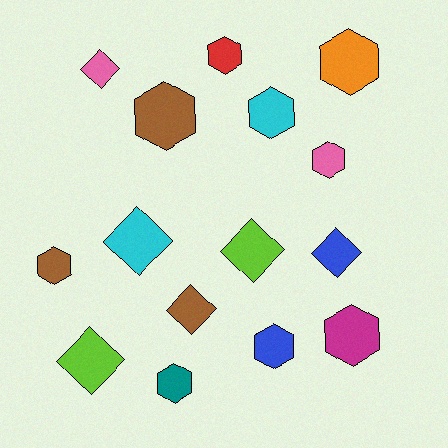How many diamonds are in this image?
There are 6 diamonds.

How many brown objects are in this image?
There are 3 brown objects.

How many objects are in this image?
There are 15 objects.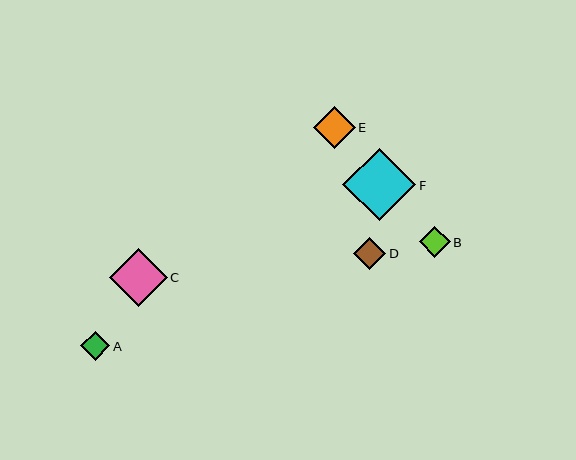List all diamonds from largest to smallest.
From largest to smallest: F, C, E, D, B, A.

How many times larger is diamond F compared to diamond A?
Diamond F is approximately 2.5 times the size of diamond A.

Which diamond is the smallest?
Diamond A is the smallest with a size of approximately 29 pixels.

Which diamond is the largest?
Diamond F is the largest with a size of approximately 73 pixels.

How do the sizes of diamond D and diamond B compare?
Diamond D and diamond B are approximately the same size.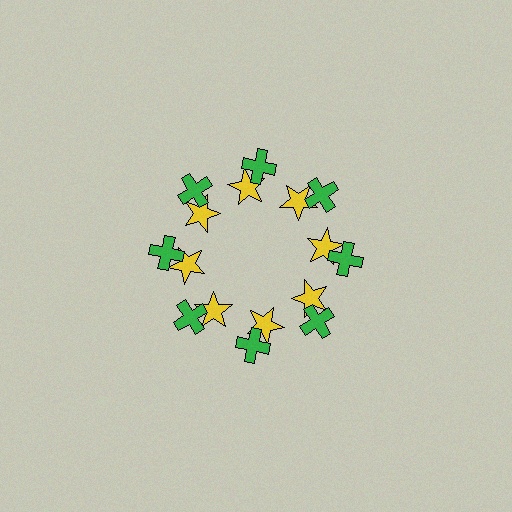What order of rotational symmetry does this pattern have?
This pattern has 8-fold rotational symmetry.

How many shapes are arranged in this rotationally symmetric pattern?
There are 16 shapes, arranged in 8 groups of 2.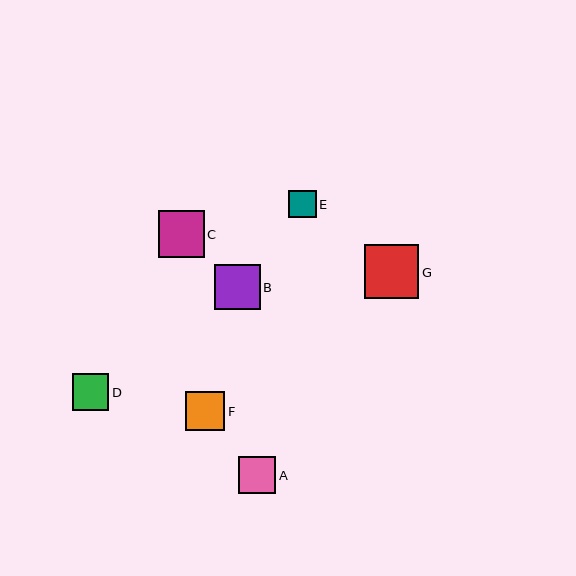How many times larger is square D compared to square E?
Square D is approximately 1.3 times the size of square E.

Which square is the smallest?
Square E is the smallest with a size of approximately 28 pixels.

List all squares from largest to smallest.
From largest to smallest: G, C, B, F, A, D, E.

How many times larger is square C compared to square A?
Square C is approximately 1.3 times the size of square A.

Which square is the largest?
Square G is the largest with a size of approximately 54 pixels.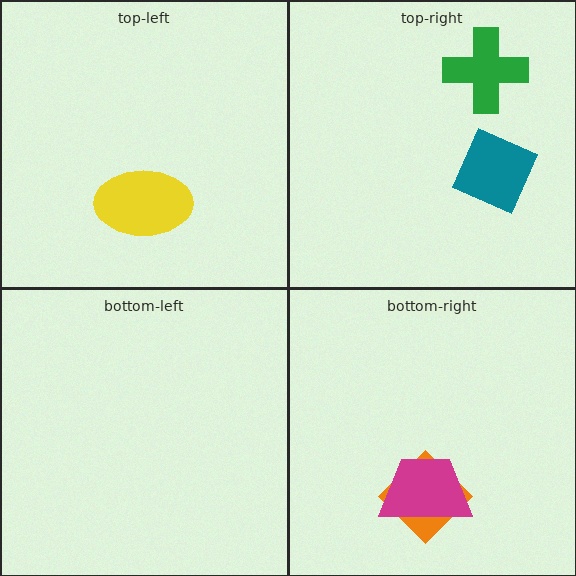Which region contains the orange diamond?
The bottom-right region.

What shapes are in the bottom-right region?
The orange diamond, the magenta trapezoid.